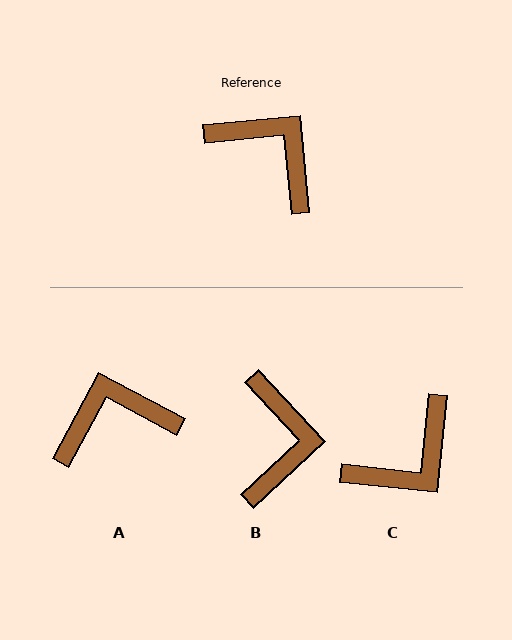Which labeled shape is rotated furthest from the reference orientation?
C, about 102 degrees away.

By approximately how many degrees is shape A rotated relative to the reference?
Approximately 56 degrees counter-clockwise.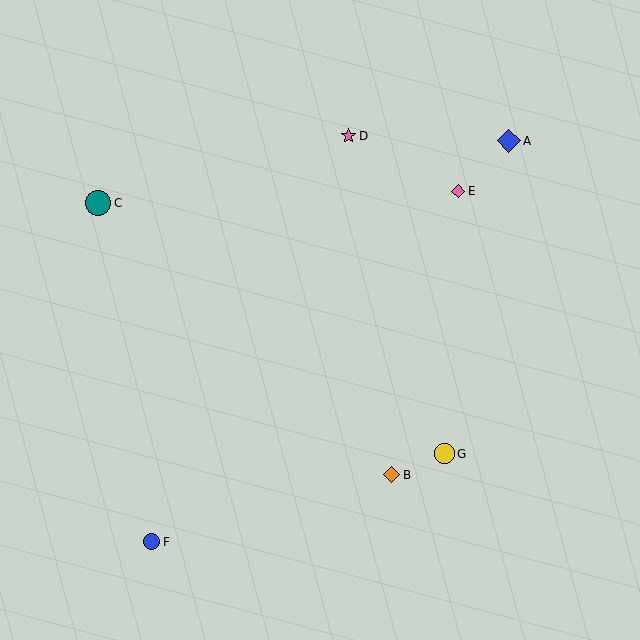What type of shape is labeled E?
Shape E is a pink diamond.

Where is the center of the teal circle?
The center of the teal circle is at (98, 203).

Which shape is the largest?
The teal circle (labeled C) is the largest.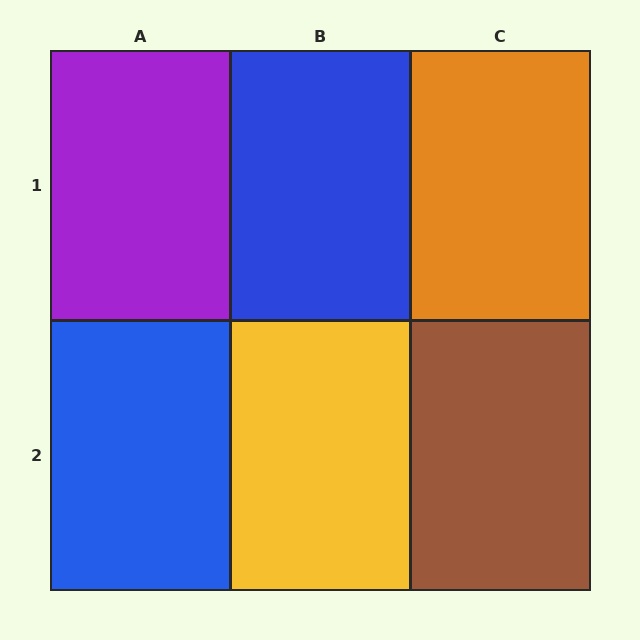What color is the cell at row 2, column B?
Yellow.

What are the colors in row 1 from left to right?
Purple, blue, orange.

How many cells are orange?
1 cell is orange.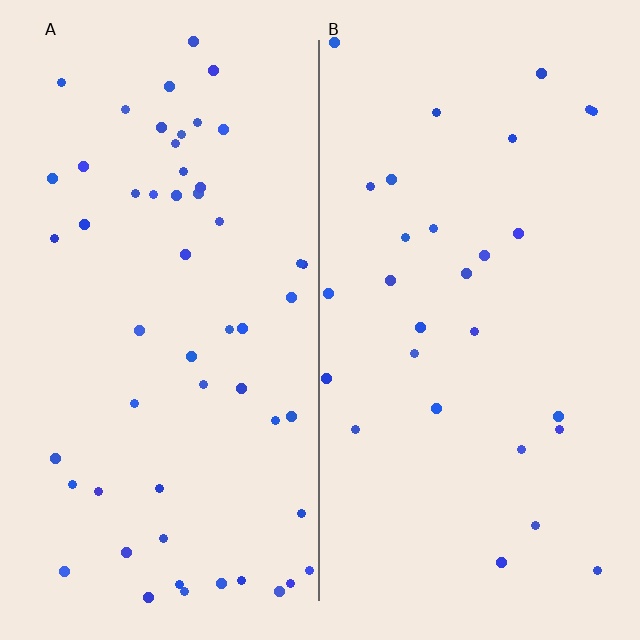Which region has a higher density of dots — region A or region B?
A (the left).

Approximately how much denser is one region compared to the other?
Approximately 1.9× — region A over region B.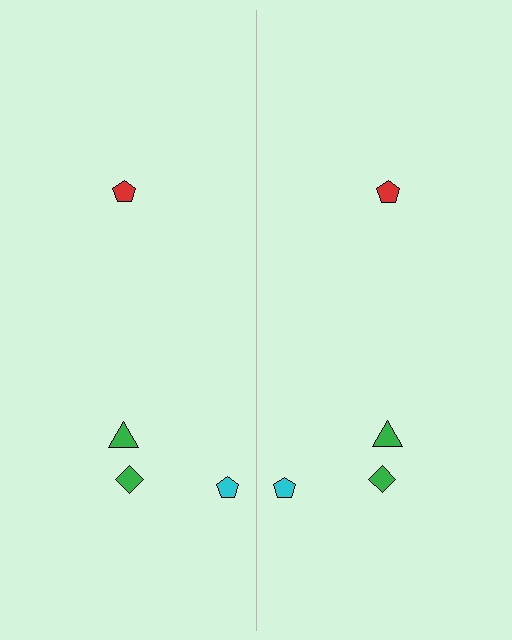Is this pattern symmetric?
Yes, this pattern has bilateral (reflection) symmetry.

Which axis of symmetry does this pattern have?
The pattern has a vertical axis of symmetry running through the center of the image.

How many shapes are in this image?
There are 8 shapes in this image.